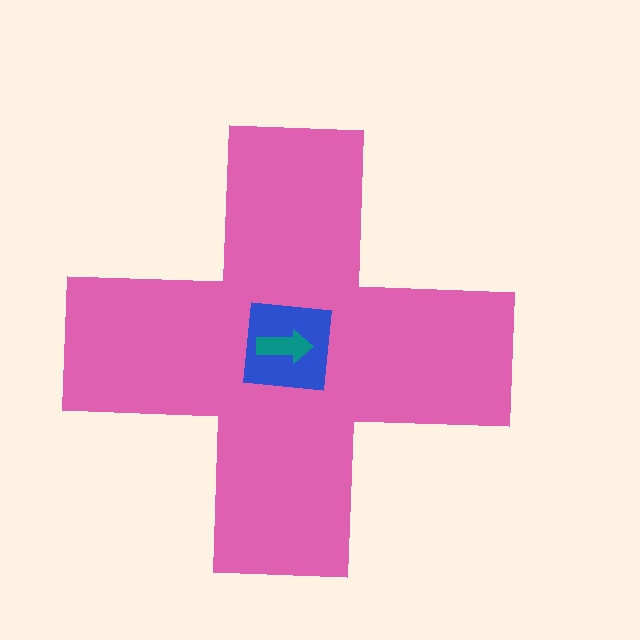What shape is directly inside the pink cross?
The blue square.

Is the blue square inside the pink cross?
Yes.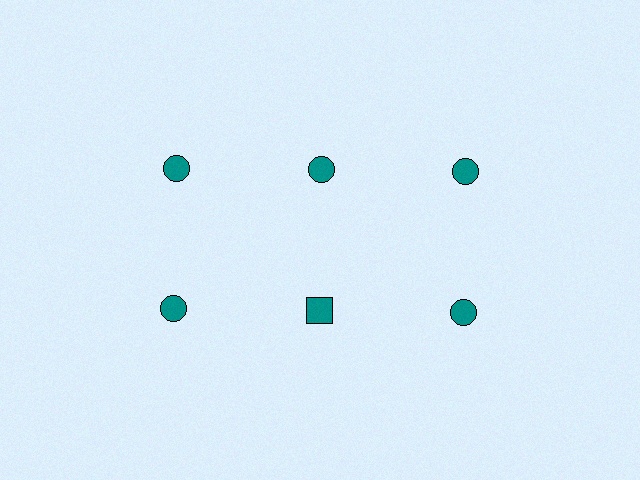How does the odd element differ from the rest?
It has a different shape: square instead of circle.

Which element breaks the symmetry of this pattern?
The teal square in the second row, second from left column breaks the symmetry. All other shapes are teal circles.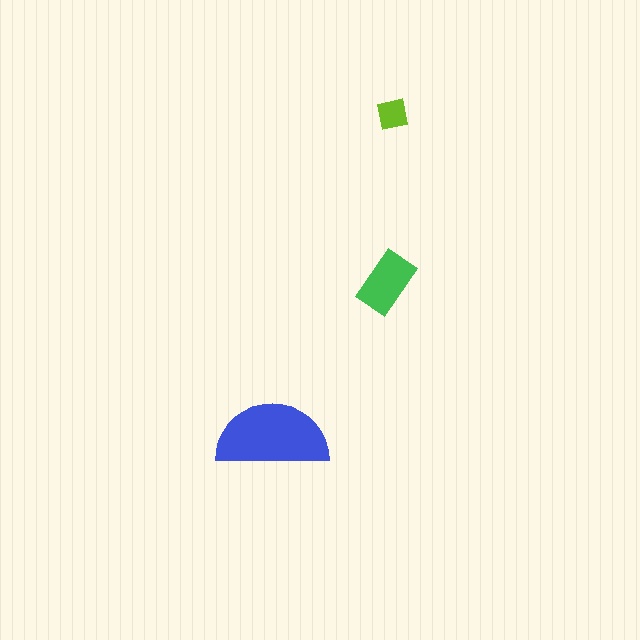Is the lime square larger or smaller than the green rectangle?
Smaller.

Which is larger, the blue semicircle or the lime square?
The blue semicircle.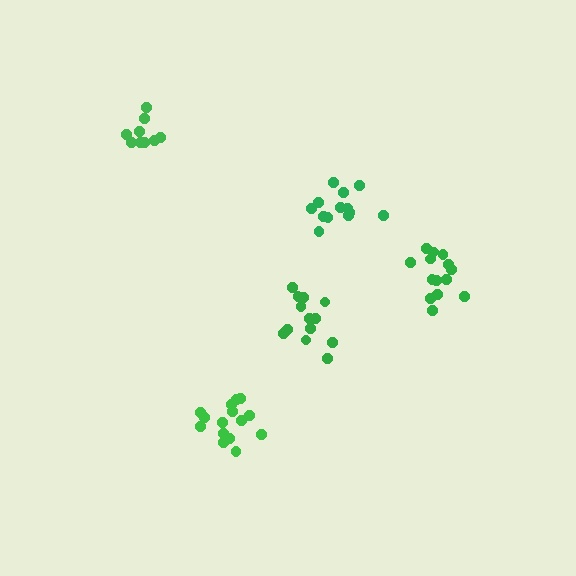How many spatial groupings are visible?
There are 5 spatial groupings.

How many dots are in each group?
Group 1: 14 dots, Group 2: 13 dots, Group 3: 15 dots, Group 4: 14 dots, Group 5: 10 dots (66 total).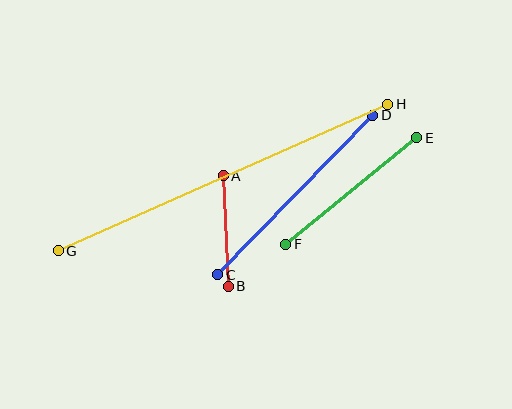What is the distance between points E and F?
The distance is approximately 168 pixels.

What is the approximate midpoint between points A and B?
The midpoint is at approximately (226, 231) pixels.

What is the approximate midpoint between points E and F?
The midpoint is at approximately (351, 191) pixels.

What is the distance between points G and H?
The distance is approximately 361 pixels.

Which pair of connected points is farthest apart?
Points G and H are farthest apart.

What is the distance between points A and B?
The distance is approximately 110 pixels.